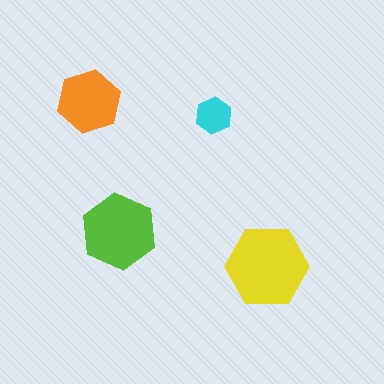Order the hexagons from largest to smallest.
the yellow one, the lime one, the orange one, the cyan one.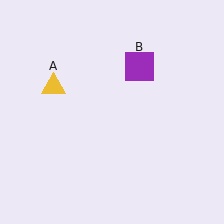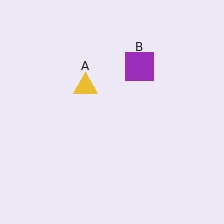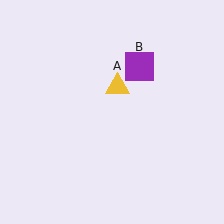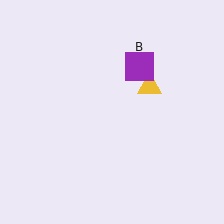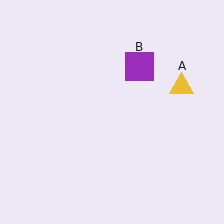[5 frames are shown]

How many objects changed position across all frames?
1 object changed position: yellow triangle (object A).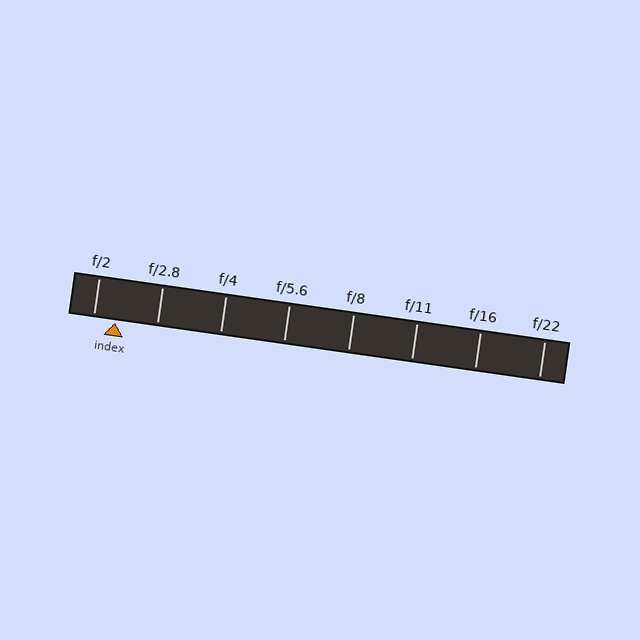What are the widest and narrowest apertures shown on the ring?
The widest aperture shown is f/2 and the narrowest is f/22.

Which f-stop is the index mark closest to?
The index mark is closest to f/2.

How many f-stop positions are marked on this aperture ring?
There are 8 f-stop positions marked.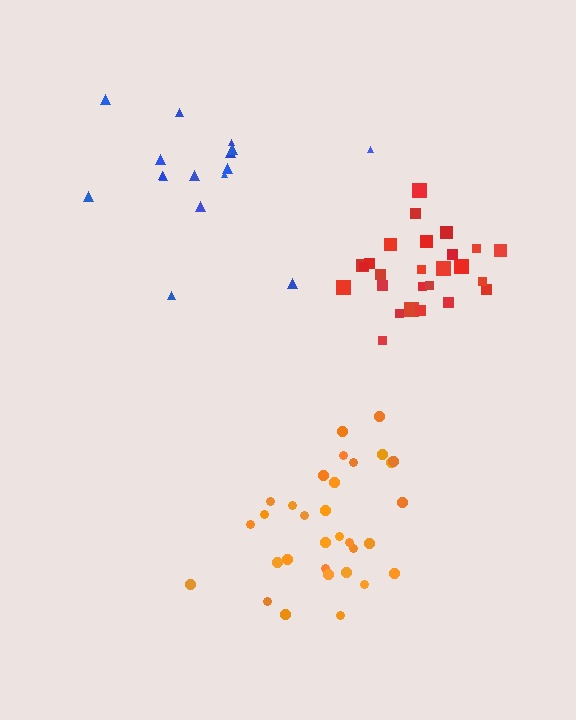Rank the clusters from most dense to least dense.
red, orange, blue.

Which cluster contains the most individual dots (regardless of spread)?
Orange (32).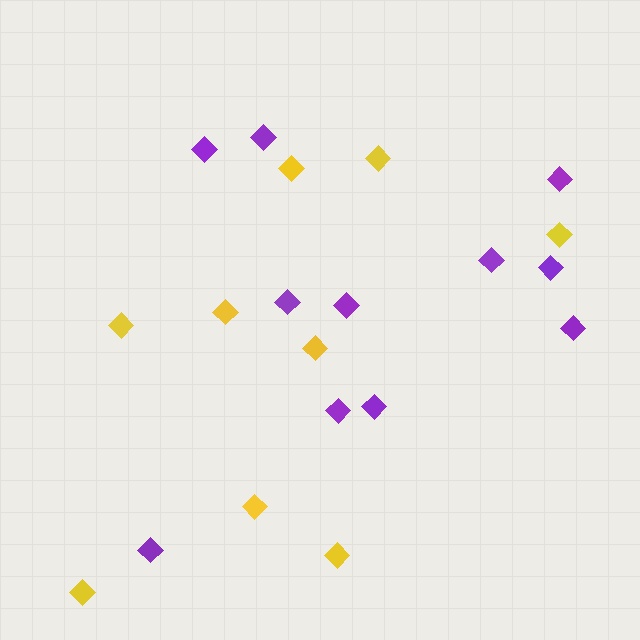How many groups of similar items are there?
There are 2 groups: one group of purple diamonds (11) and one group of yellow diamonds (9).